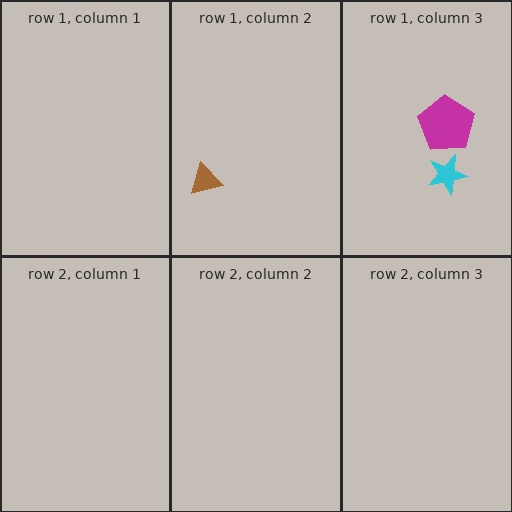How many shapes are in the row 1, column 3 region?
2.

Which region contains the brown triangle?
The row 1, column 2 region.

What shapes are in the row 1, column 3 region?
The cyan star, the magenta pentagon.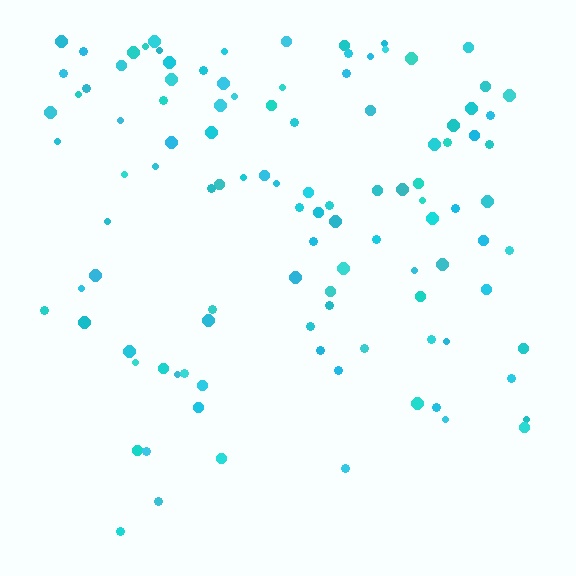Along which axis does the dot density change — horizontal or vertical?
Vertical.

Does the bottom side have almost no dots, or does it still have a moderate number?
Still a moderate number, just noticeably fewer than the top.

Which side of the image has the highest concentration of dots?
The top.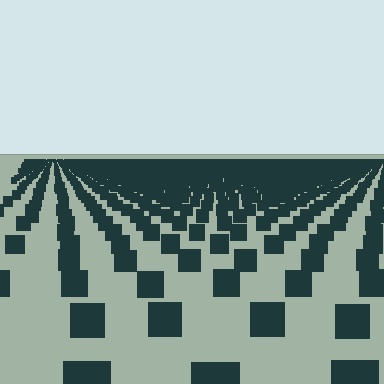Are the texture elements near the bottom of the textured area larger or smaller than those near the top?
Larger. Near the bottom, elements are closer to the viewer and appear at a bigger on-screen size.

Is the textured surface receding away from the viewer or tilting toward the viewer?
The surface is receding away from the viewer. Texture elements get smaller and denser toward the top.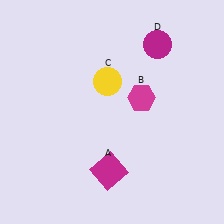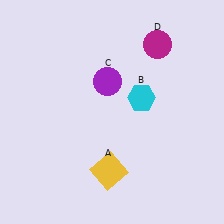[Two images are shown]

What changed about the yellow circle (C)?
In Image 1, C is yellow. In Image 2, it changed to purple.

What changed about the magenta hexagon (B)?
In Image 1, B is magenta. In Image 2, it changed to cyan.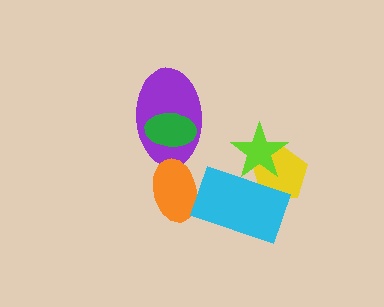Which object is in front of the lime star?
The cyan rectangle is in front of the lime star.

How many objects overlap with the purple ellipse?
2 objects overlap with the purple ellipse.